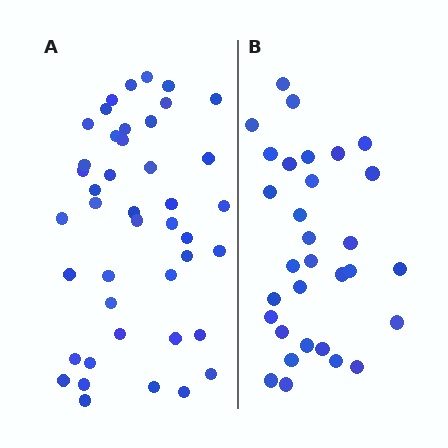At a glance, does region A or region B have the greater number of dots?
Region A (the left region) has more dots.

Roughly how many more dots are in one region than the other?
Region A has roughly 12 or so more dots than region B.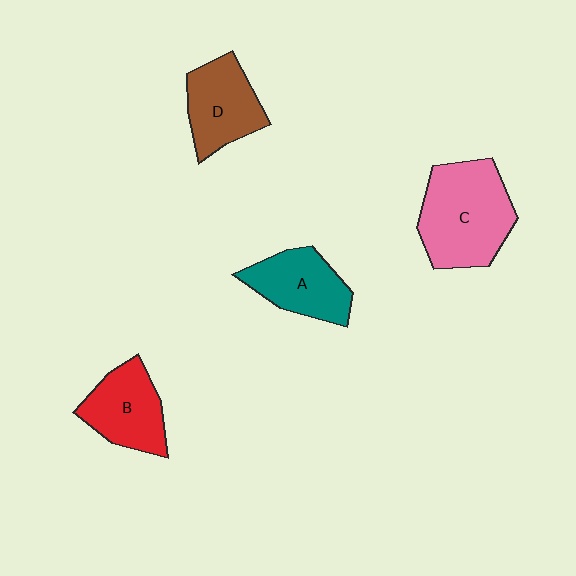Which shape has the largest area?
Shape C (pink).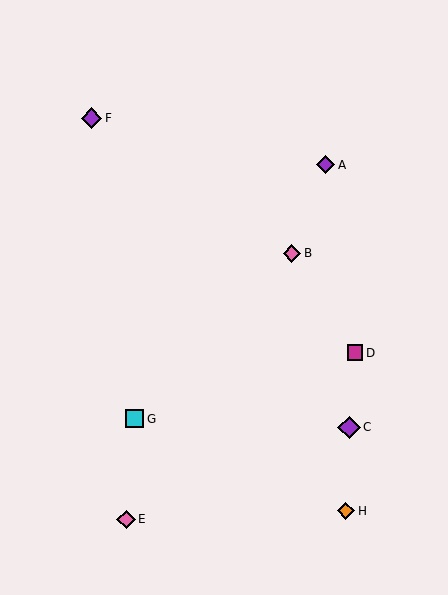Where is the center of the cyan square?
The center of the cyan square is at (135, 419).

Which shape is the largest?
The purple diamond (labeled C) is the largest.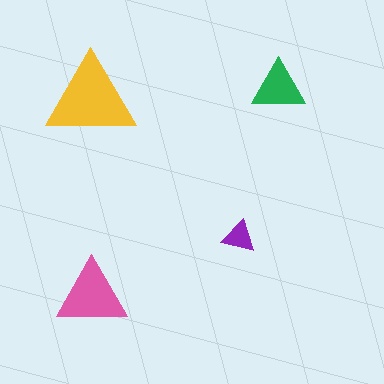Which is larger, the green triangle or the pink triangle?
The pink one.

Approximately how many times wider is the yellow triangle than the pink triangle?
About 1.5 times wider.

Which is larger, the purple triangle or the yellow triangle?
The yellow one.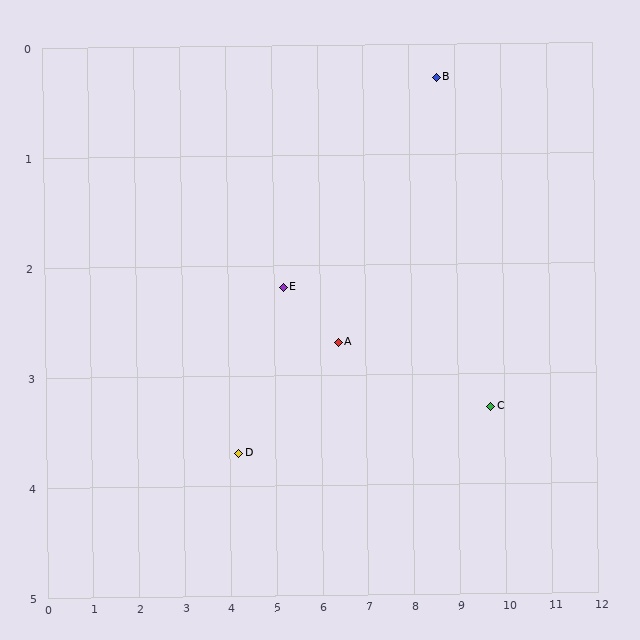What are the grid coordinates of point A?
Point A is at approximately (6.4, 2.7).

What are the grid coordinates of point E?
Point E is at approximately (5.2, 2.2).